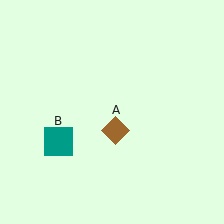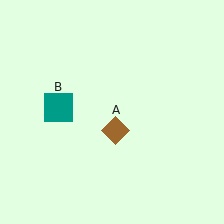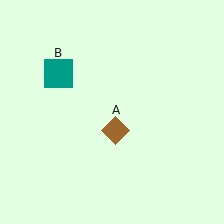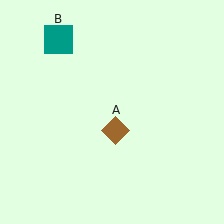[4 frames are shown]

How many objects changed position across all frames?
1 object changed position: teal square (object B).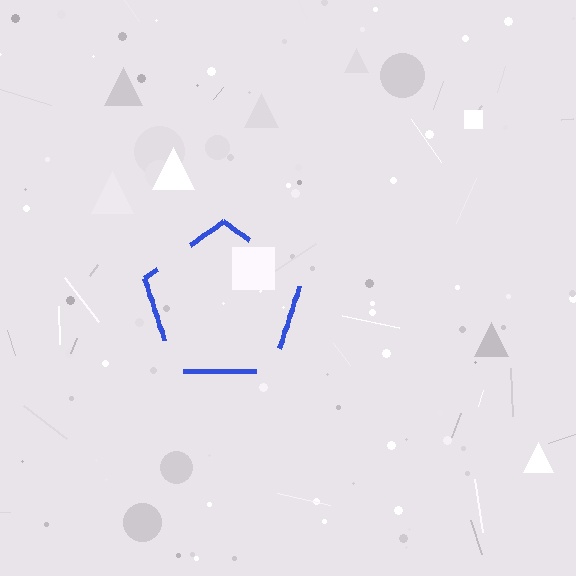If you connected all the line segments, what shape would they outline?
They would outline a pentagon.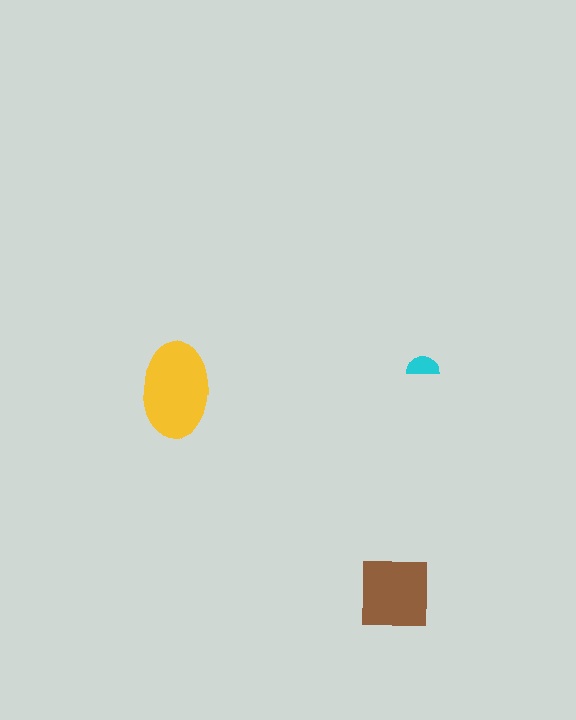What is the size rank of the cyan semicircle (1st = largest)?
3rd.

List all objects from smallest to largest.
The cyan semicircle, the brown square, the yellow ellipse.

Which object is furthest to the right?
The cyan semicircle is rightmost.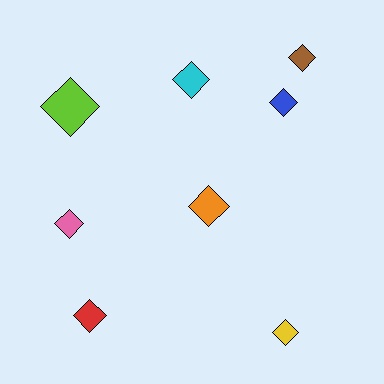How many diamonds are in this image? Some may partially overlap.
There are 8 diamonds.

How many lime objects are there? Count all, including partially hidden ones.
There is 1 lime object.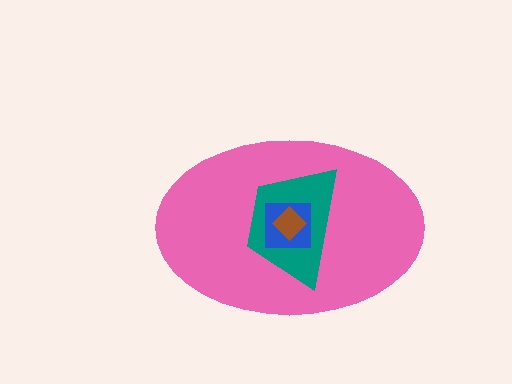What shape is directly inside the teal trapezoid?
The blue square.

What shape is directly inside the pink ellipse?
The teal trapezoid.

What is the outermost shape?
The pink ellipse.